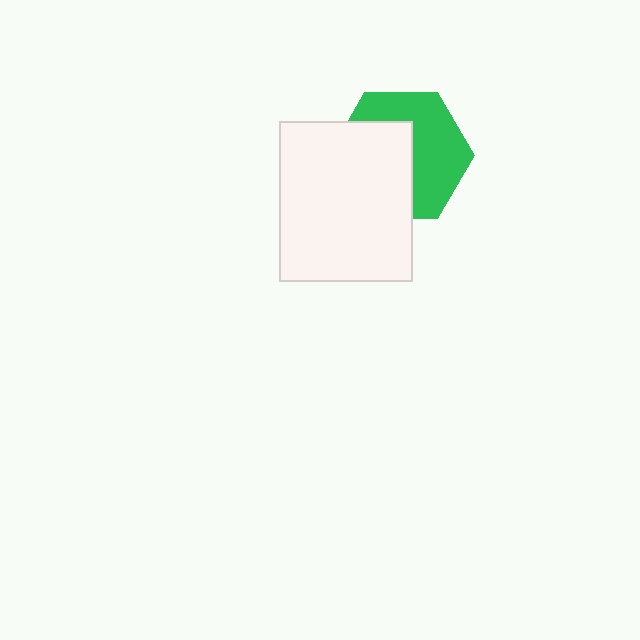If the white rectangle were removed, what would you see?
You would see the complete green hexagon.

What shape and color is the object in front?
The object in front is a white rectangle.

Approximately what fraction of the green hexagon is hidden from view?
Roughly 49% of the green hexagon is hidden behind the white rectangle.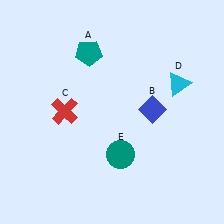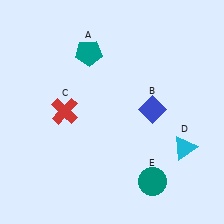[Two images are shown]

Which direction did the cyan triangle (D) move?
The cyan triangle (D) moved down.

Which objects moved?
The objects that moved are: the cyan triangle (D), the teal circle (E).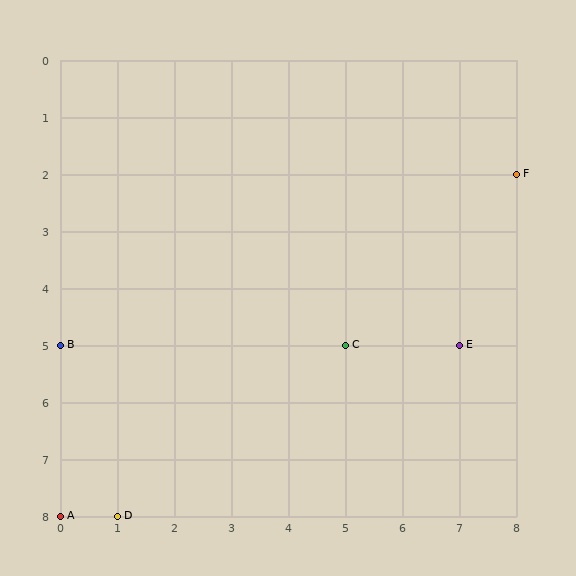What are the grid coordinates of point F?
Point F is at grid coordinates (8, 2).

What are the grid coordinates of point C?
Point C is at grid coordinates (5, 5).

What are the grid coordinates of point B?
Point B is at grid coordinates (0, 5).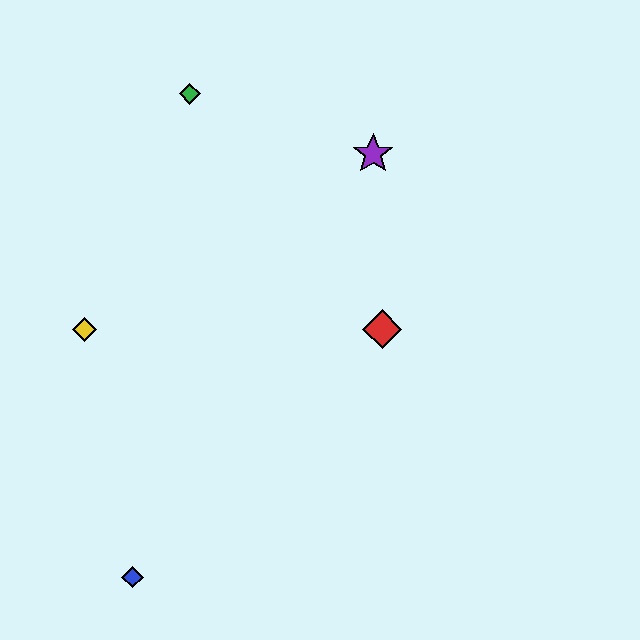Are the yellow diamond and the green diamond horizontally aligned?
No, the yellow diamond is at y≈329 and the green diamond is at y≈94.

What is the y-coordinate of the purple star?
The purple star is at y≈154.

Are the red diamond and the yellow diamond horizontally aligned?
Yes, both are at y≈329.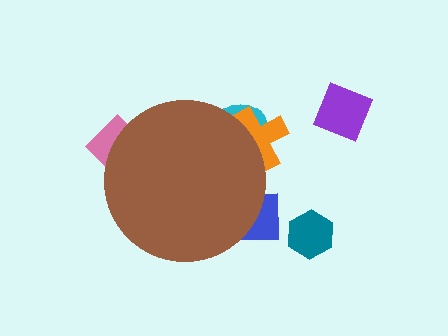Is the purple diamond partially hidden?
No, the purple diamond is fully visible.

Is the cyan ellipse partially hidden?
Yes, the cyan ellipse is partially hidden behind the brown circle.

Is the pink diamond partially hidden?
Yes, the pink diamond is partially hidden behind the brown circle.